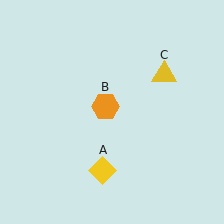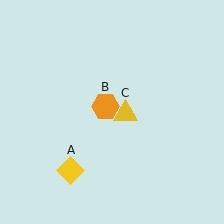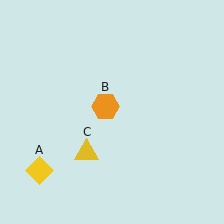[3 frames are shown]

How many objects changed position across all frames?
2 objects changed position: yellow diamond (object A), yellow triangle (object C).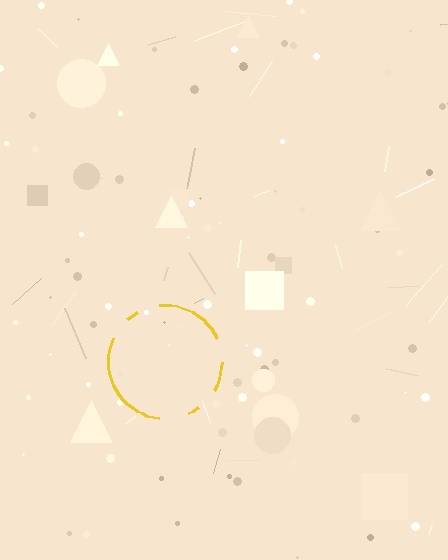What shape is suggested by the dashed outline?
The dashed outline suggests a circle.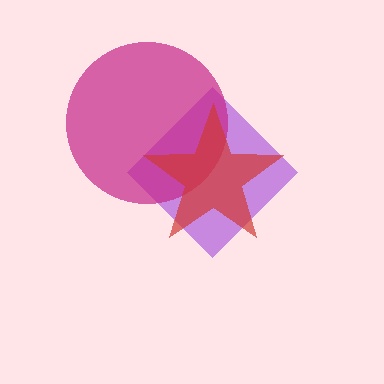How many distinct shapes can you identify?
There are 3 distinct shapes: a purple diamond, a magenta circle, a red star.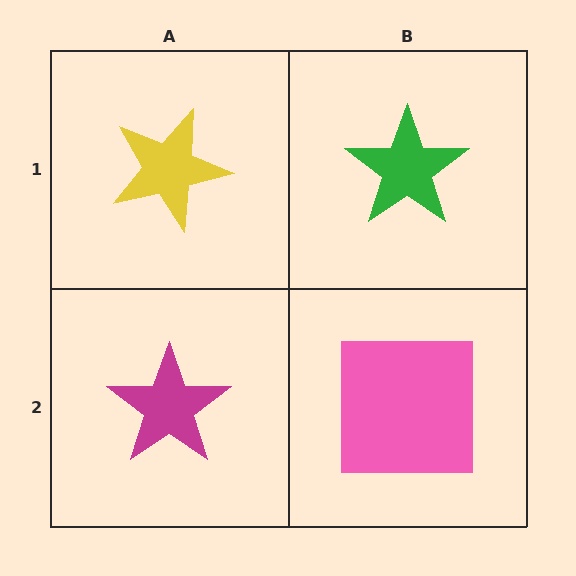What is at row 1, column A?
A yellow star.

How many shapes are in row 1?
2 shapes.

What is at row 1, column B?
A green star.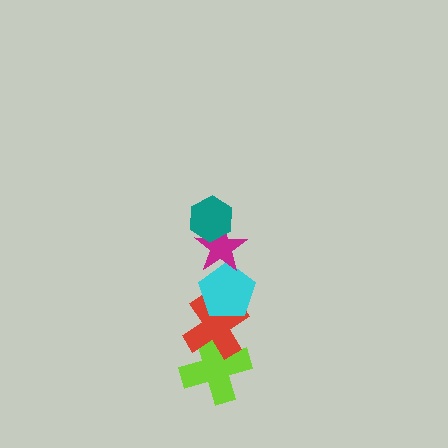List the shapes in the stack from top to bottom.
From top to bottom: the teal hexagon, the magenta star, the cyan pentagon, the red cross, the lime cross.